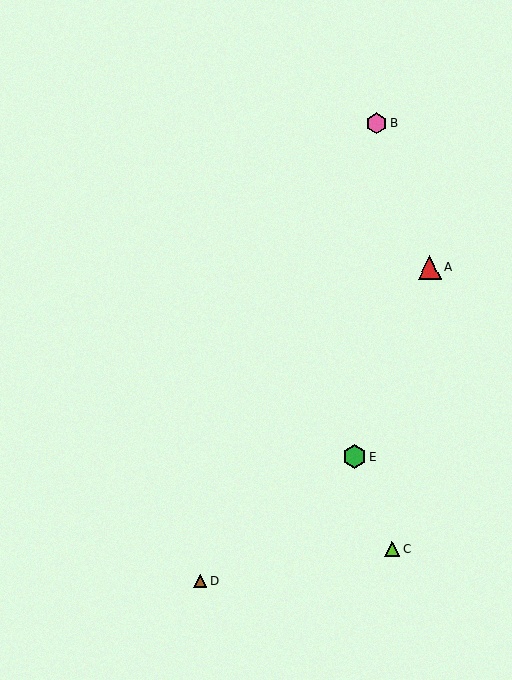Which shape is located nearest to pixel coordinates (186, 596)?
The brown triangle (labeled D) at (200, 582) is nearest to that location.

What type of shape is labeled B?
Shape B is a pink hexagon.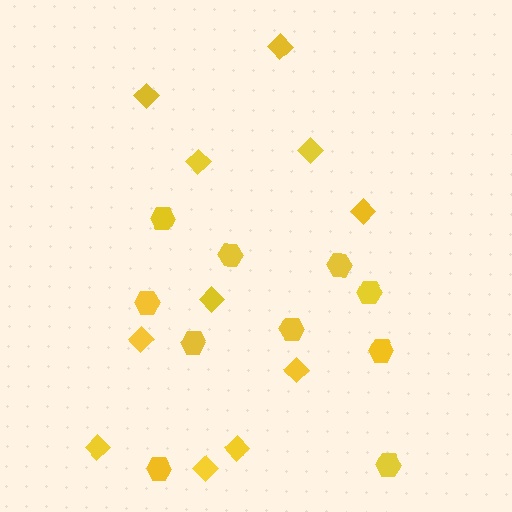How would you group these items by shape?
There are 2 groups: one group of hexagons (10) and one group of diamonds (11).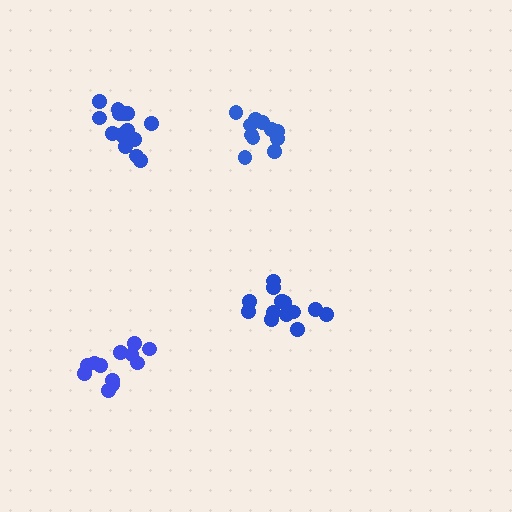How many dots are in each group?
Group 1: 16 dots, Group 2: 14 dots, Group 3: 11 dots, Group 4: 12 dots (53 total).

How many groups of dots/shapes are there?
There are 4 groups.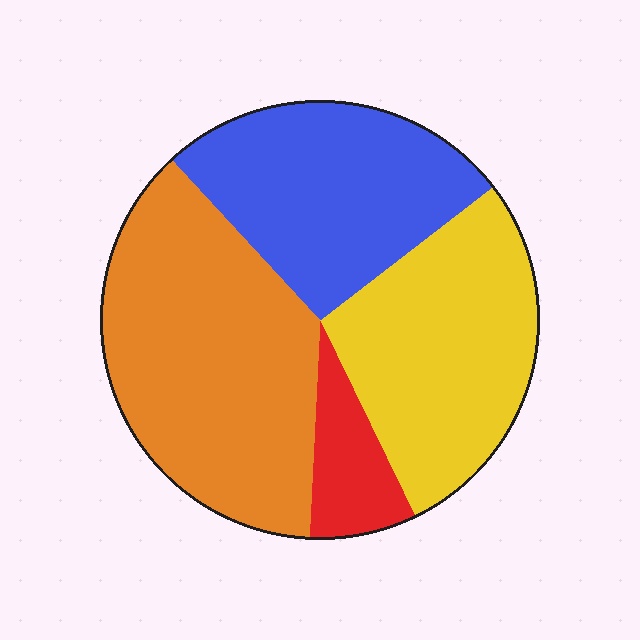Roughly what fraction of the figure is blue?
Blue covers roughly 25% of the figure.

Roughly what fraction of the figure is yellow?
Yellow takes up between a sixth and a third of the figure.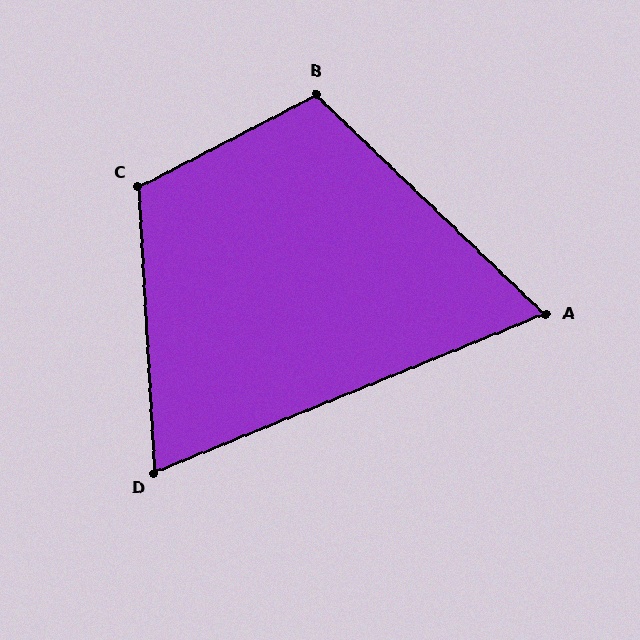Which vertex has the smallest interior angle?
A, at approximately 66 degrees.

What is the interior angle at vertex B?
Approximately 109 degrees (obtuse).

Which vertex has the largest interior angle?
C, at approximately 114 degrees.